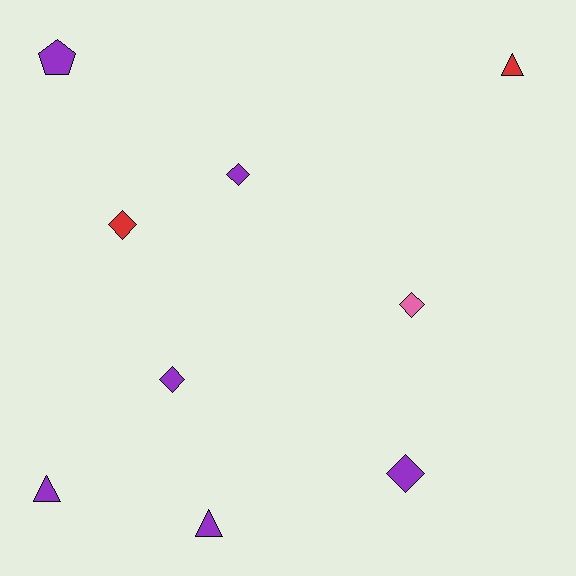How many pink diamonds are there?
There is 1 pink diamond.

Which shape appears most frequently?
Diamond, with 5 objects.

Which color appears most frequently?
Purple, with 6 objects.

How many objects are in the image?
There are 9 objects.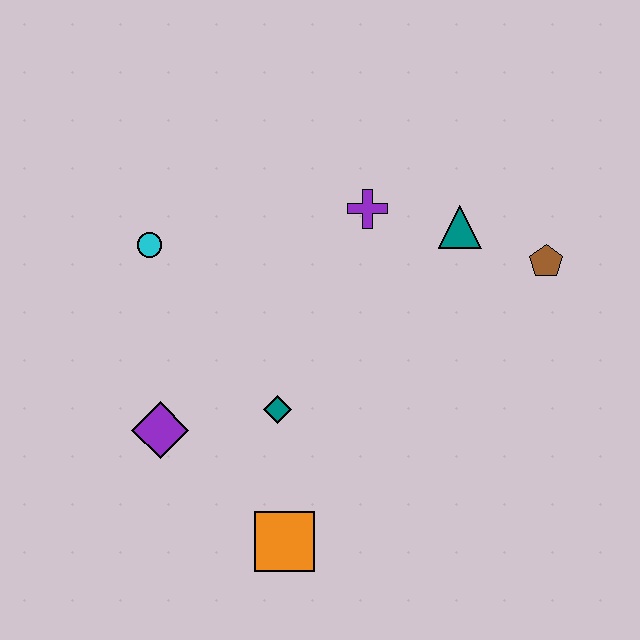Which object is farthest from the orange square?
The brown pentagon is farthest from the orange square.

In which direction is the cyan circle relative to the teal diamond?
The cyan circle is above the teal diamond.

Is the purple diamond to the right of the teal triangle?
No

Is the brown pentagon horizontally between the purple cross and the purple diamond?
No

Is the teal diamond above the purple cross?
No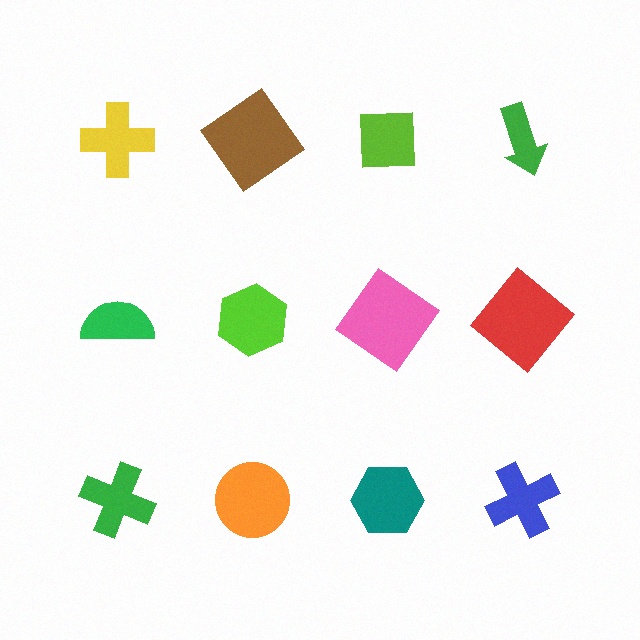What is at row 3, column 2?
An orange circle.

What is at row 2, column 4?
A red diamond.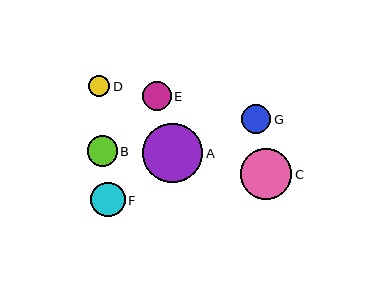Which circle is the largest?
Circle A is the largest with a size of approximately 60 pixels.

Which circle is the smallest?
Circle D is the smallest with a size of approximately 21 pixels.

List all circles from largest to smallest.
From largest to smallest: A, C, F, B, G, E, D.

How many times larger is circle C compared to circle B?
Circle C is approximately 1.7 times the size of circle B.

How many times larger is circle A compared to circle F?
Circle A is approximately 1.7 times the size of circle F.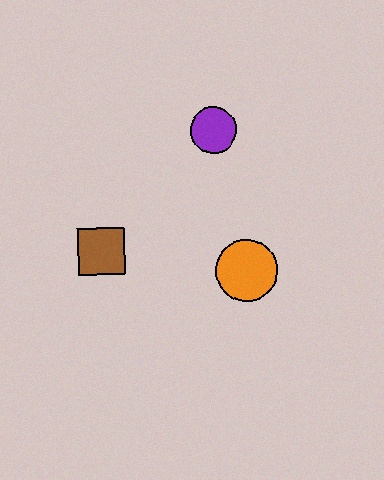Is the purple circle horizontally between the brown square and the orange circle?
Yes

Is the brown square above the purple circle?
No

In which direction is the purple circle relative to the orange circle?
The purple circle is above the orange circle.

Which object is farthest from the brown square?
The purple circle is farthest from the brown square.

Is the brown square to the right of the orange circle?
No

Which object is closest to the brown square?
The orange circle is closest to the brown square.